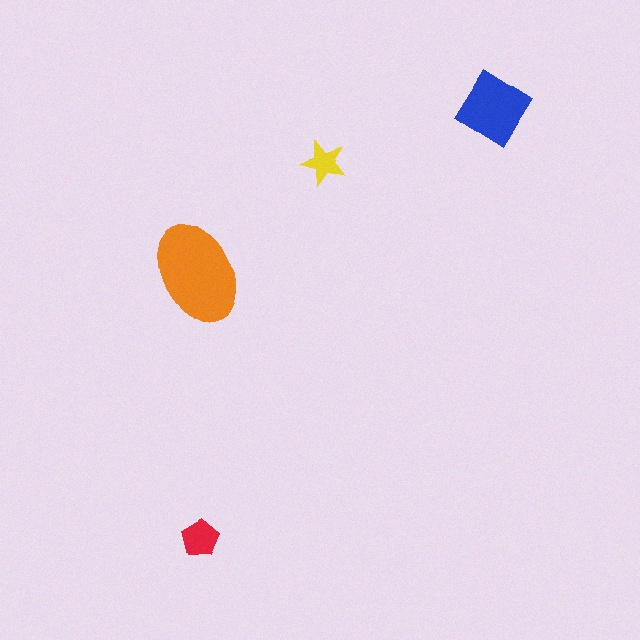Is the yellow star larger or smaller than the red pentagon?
Smaller.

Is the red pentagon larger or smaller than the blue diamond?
Smaller.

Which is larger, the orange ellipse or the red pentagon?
The orange ellipse.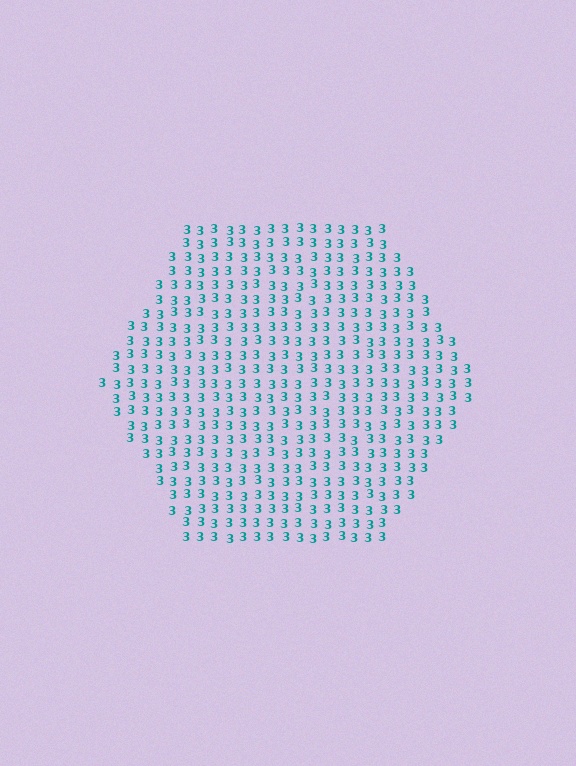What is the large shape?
The large shape is a hexagon.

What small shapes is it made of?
It is made of small digit 3's.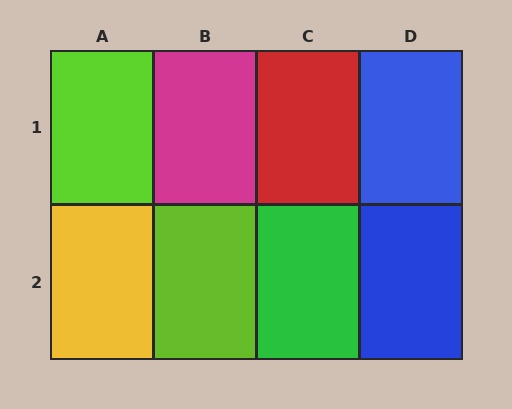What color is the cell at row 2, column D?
Blue.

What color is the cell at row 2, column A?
Yellow.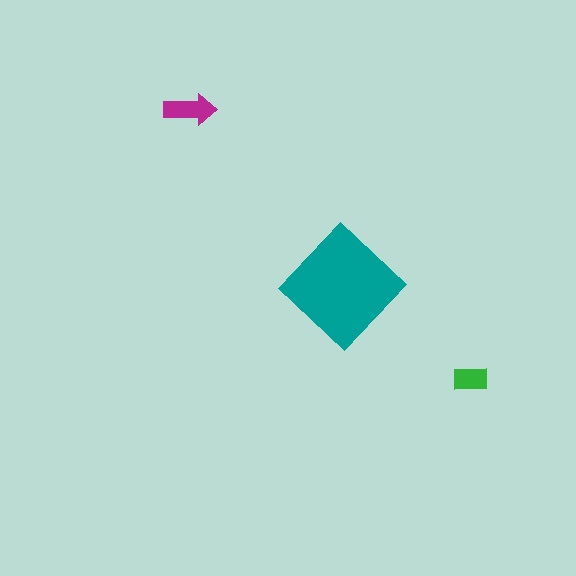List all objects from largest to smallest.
The teal diamond, the magenta arrow, the green rectangle.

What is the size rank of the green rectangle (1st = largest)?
3rd.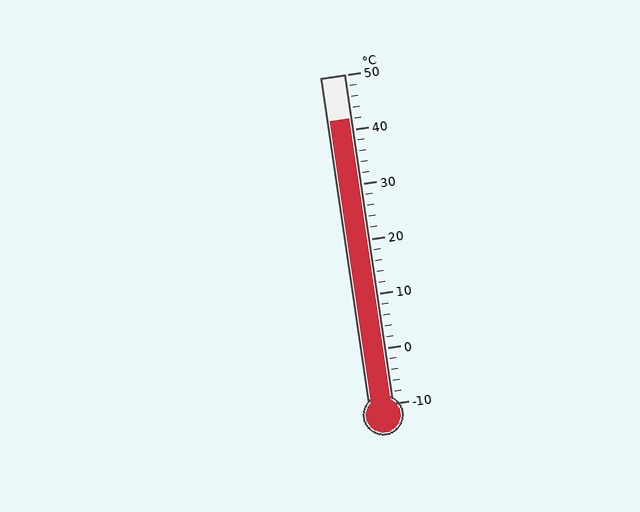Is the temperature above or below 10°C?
The temperature is above 10°C.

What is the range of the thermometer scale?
The thermometer scale ranges from -10°C to 50°C.